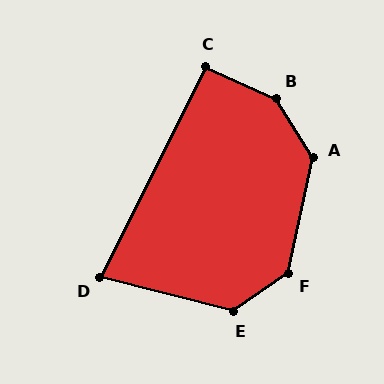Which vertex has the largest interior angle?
B, at approximately 146 degrees.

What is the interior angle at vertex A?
Approximately 136 degrees (obtuse).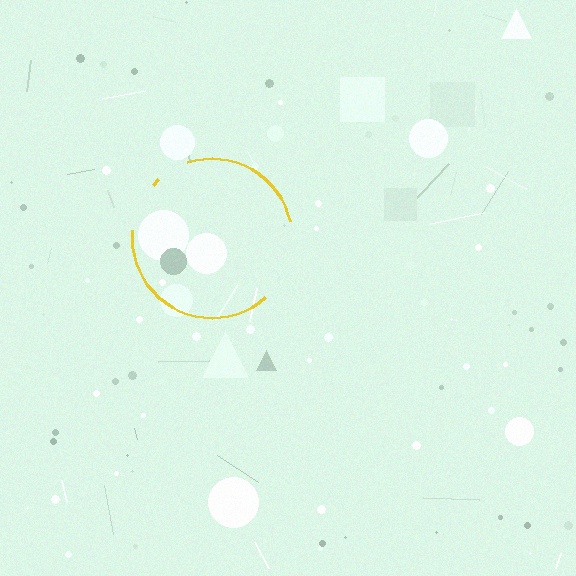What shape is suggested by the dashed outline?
The dashed outline suggests a circle.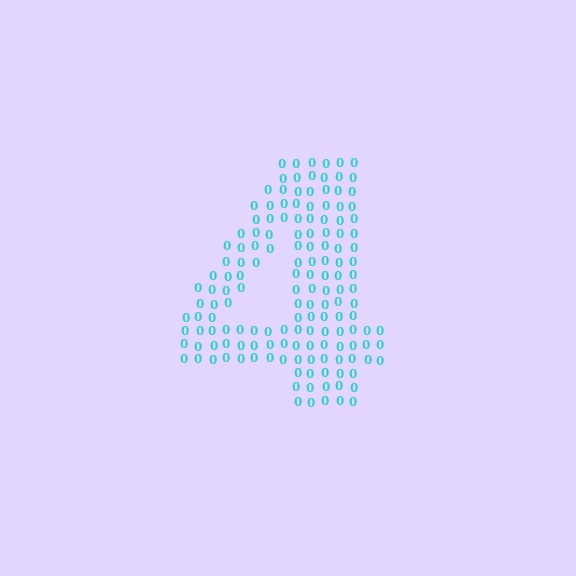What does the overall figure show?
The overall figure shows the digit 4.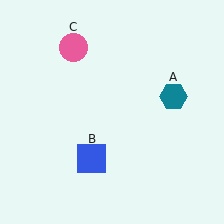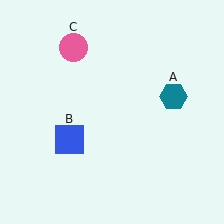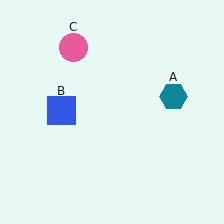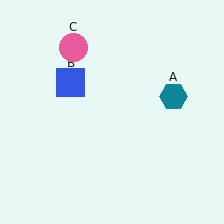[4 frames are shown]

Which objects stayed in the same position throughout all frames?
Teal hexagon (object A) and pink circle (object C) remained stationary.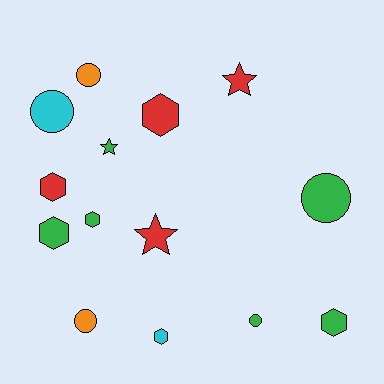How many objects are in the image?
There are 14 objects.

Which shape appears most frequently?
Hexagon, with 6 objects.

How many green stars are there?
There is 1 green star.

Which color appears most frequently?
Green, with 6 objects.